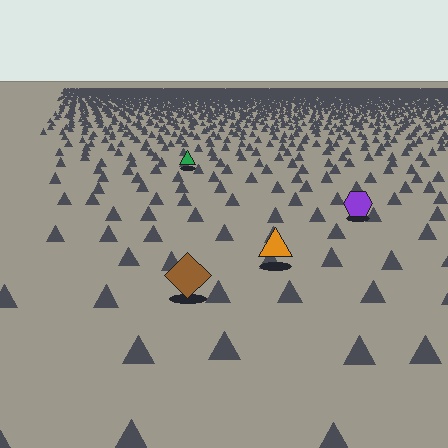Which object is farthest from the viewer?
The green triangle is farthest from the viewer. It appears smaller and the ground texture around it is denser.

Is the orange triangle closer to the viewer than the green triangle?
Yes. The orange triangle is closer — you can tell from the texture gradient: the ground texture is coarser near it.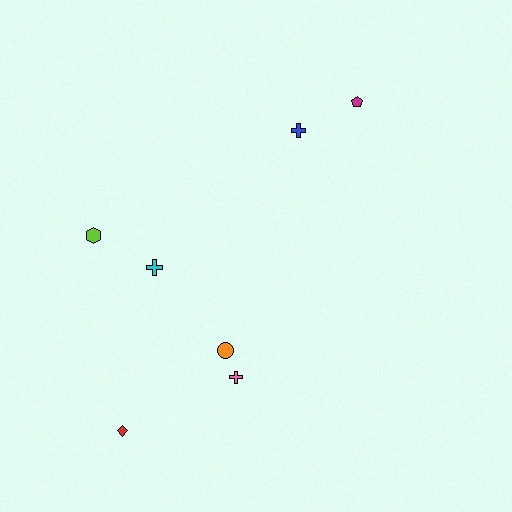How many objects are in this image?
There are 7 objects.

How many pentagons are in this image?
There is 1 pentagon.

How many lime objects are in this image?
There is 1 lime object.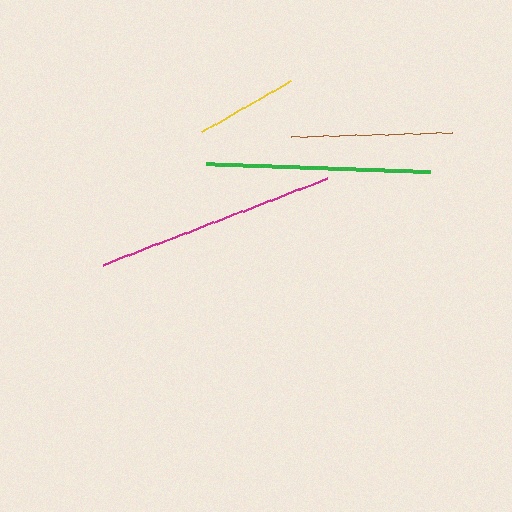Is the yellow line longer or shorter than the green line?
The green line is longer than the yellow line.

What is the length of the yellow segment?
The yellow segment is approximately 103 pixels long.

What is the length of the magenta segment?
The magenta segment is approximately 240 pixels long.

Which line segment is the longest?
The magenta line is the longest at approximately 240 pixels.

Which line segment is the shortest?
The yellow line is the shortest at approximately 103 pixels.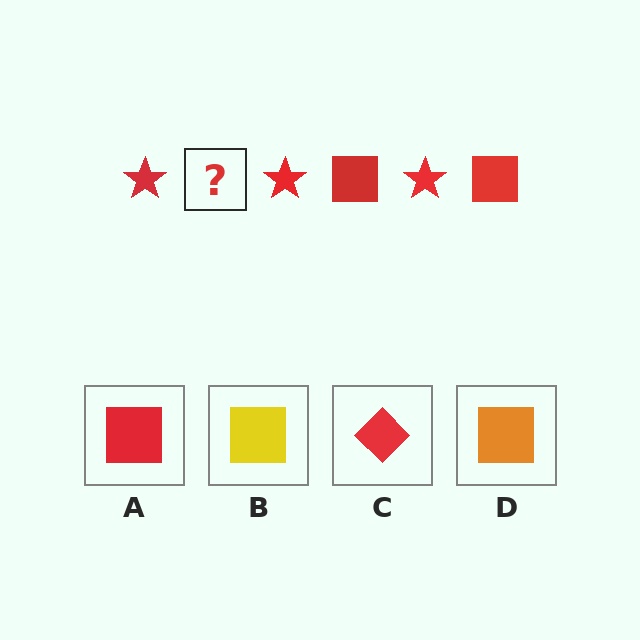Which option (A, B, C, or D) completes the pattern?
A.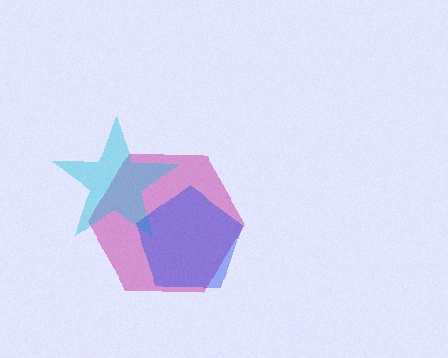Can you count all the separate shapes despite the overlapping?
Yes, there are 3 separate shapes.